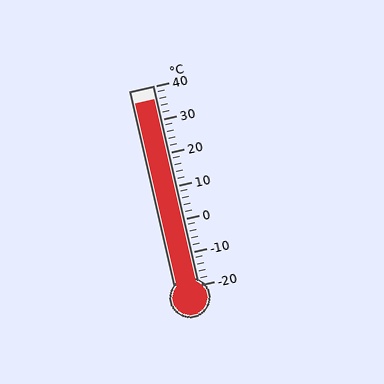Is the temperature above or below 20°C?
The temperature is above 20°C.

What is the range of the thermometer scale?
The thermometer scale ranges from -20°C to 40°C.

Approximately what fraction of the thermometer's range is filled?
The thermometer is filled to approximately 95% of its range.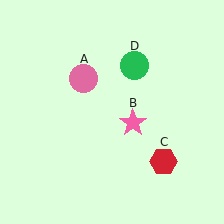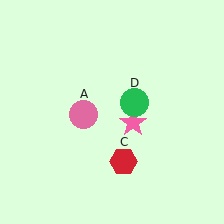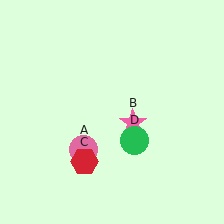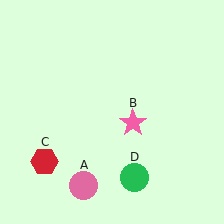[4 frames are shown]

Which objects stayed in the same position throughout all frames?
Pink star (object B) remained stationary.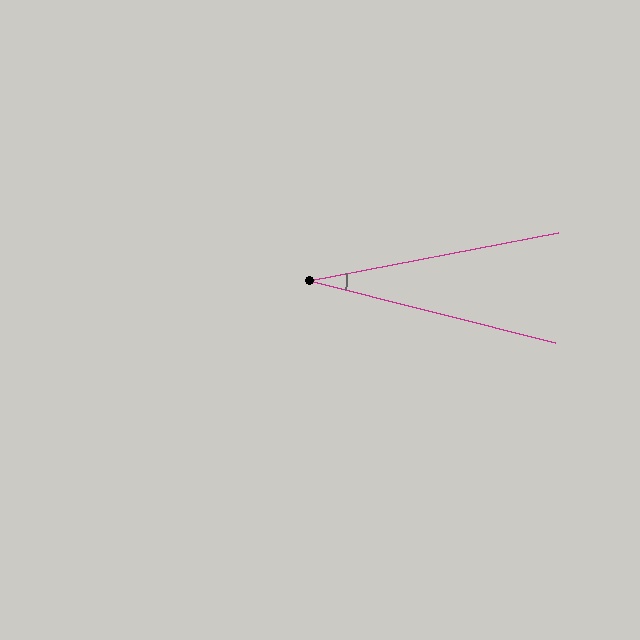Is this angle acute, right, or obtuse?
It is acute.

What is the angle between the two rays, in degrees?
Approximately 25 degrees.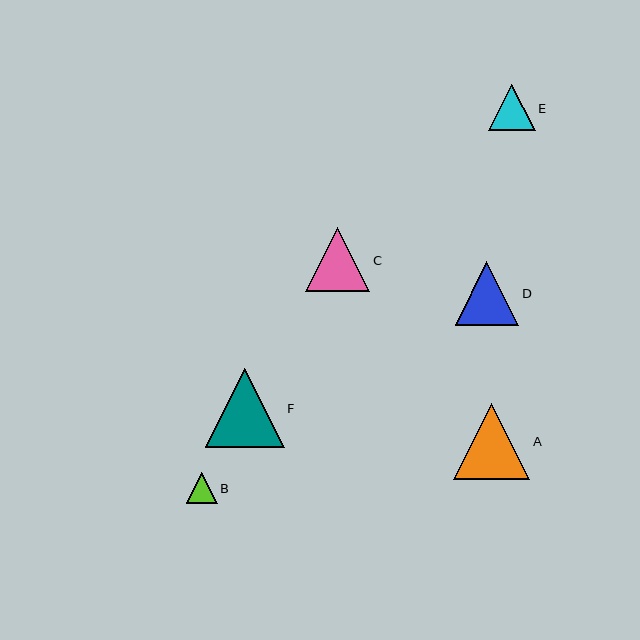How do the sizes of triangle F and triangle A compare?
Triangle F and triangle A are approximately the same size.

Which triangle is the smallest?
Triangle B is the smallest with a size of approximately 31 pixels.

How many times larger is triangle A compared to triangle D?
Triangle A is approximately 1.2 times the size of triangle D.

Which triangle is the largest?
Triangle F is the largest with a size of approximately 79 pixels.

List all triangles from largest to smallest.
From largest to smallest: F, A, C, D, E, B.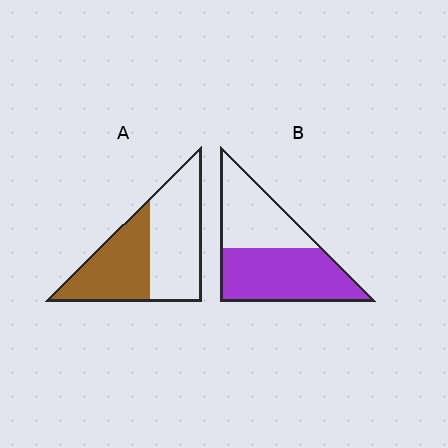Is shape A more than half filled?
No.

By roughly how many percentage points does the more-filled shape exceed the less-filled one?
By roughly 10 percentage points (B over A).